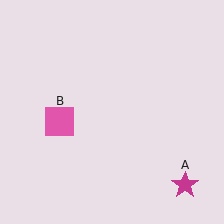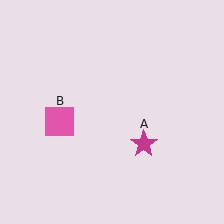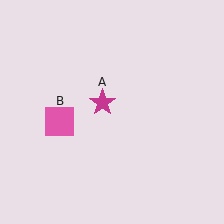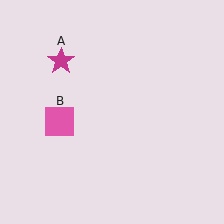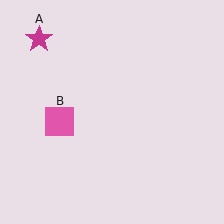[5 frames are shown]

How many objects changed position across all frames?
1 object changed position: magenta star (object A).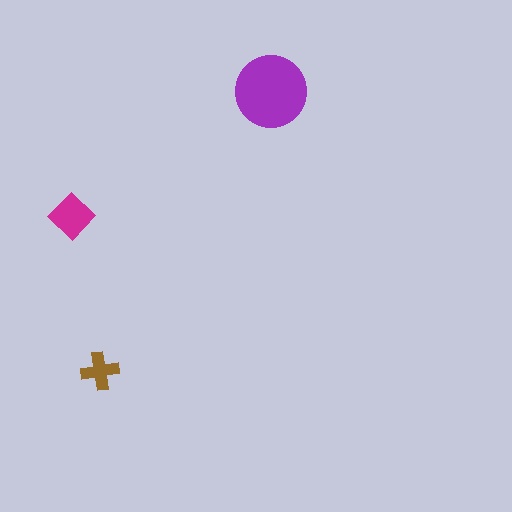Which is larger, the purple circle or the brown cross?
The purple circle.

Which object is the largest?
The purple circle.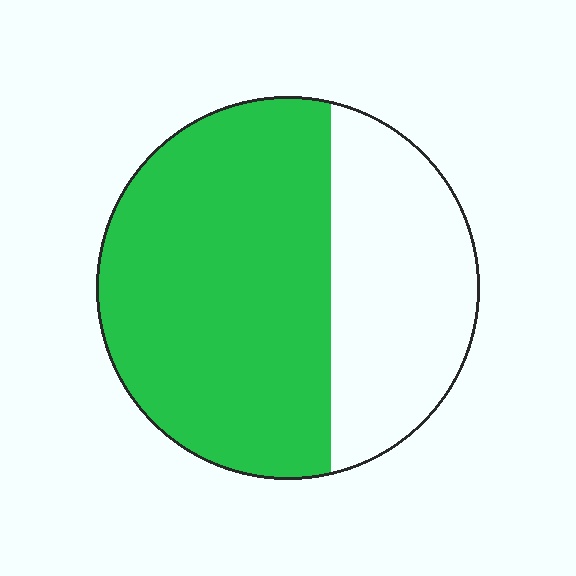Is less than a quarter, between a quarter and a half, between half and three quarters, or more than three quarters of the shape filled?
Between half and three quarters.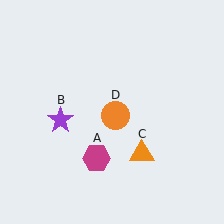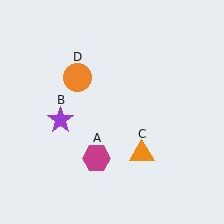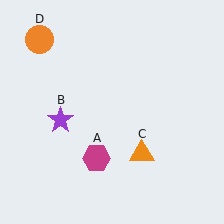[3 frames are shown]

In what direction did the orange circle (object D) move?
The orange circle (object D) moved up and to the left.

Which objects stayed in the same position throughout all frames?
Magenta hexagon (object A) and purple star (object B) and orange triangle (object C) remained stationary.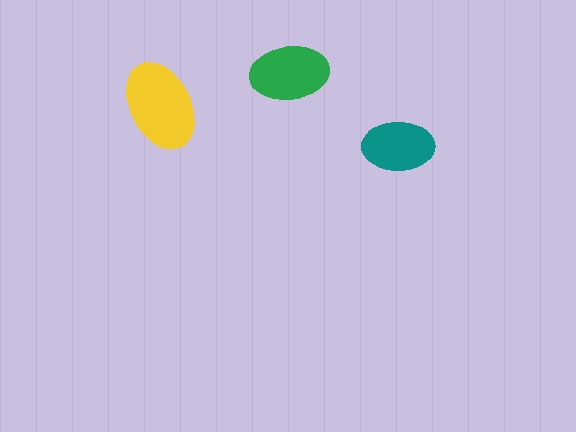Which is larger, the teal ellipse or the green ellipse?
The green one.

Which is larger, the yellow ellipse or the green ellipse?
The yellow one.